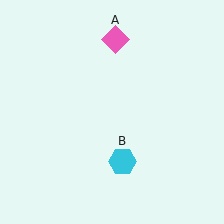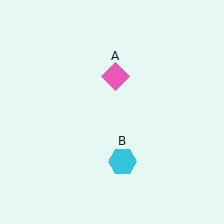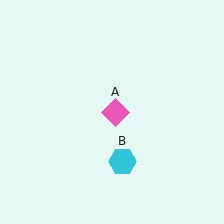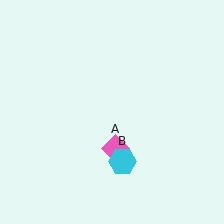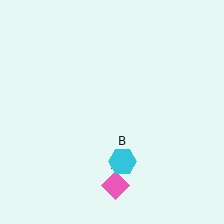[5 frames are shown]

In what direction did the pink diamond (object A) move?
The pink diamond (object A) moved down.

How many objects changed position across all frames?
1 object changed position: pink diamond (object A).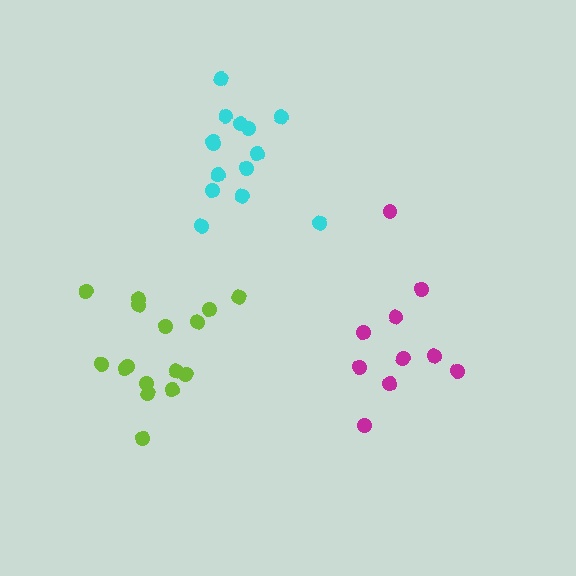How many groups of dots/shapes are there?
There are 3 groups.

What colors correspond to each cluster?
The clusters are colored: lime, magenta, cyan.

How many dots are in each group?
Group 1: 16 dots, Group 2: 10 dots, Group 3: 14 dots (40 total).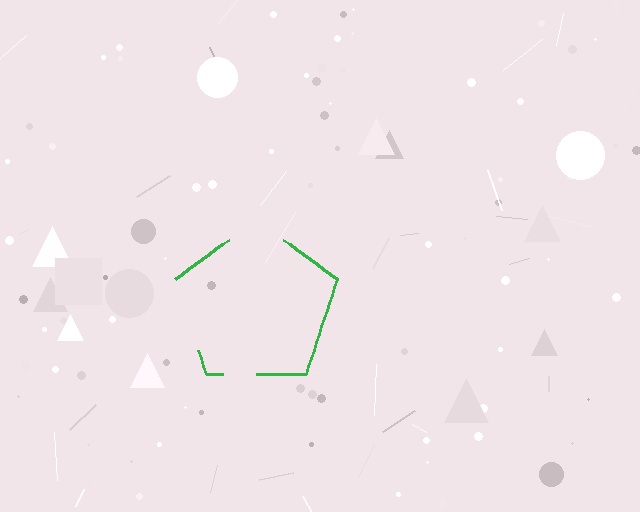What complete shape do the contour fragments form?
The contour fragments form a pentagon.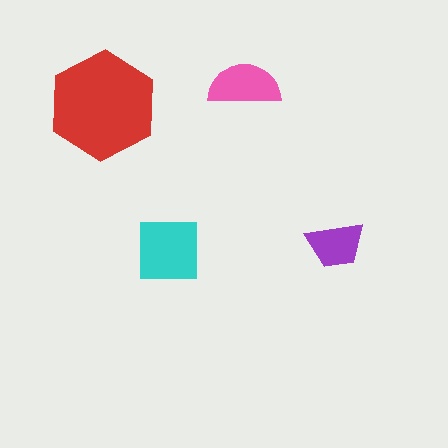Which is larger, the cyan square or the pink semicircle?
The cyan square.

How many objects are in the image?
There are 4 objects in the image.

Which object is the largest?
The red hexagon.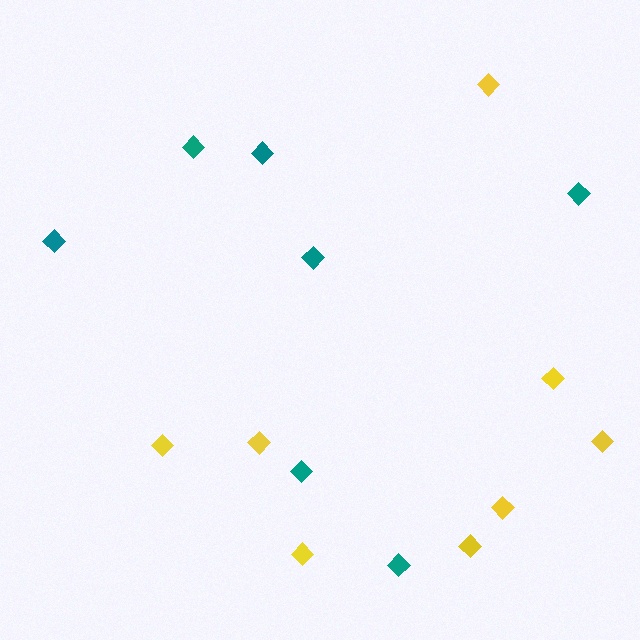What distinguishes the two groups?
There are 2 groups: one group of yellow diamonds (8) and one group of teal diamonds (7).